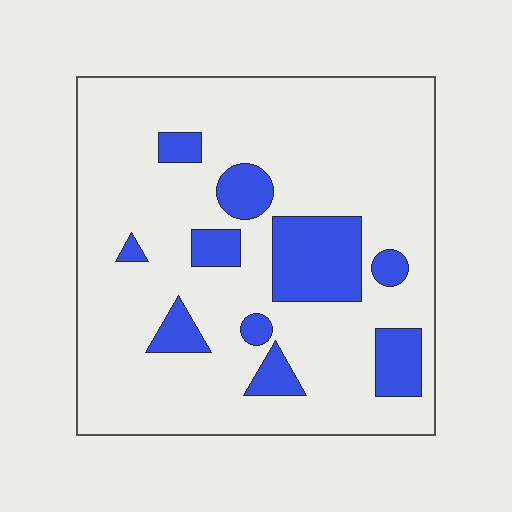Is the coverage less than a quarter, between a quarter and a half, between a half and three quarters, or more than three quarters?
Less than a quarter.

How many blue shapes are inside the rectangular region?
10.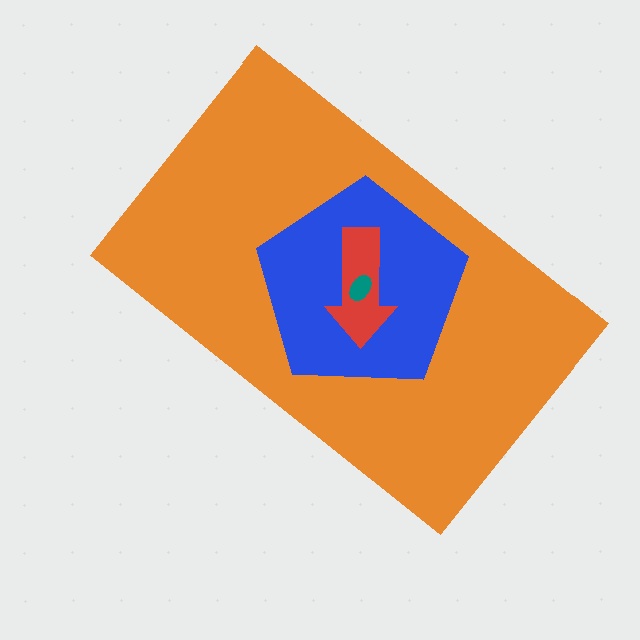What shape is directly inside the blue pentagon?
The red arrow.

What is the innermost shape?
The teal ellipse.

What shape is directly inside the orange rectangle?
The blue pentagon.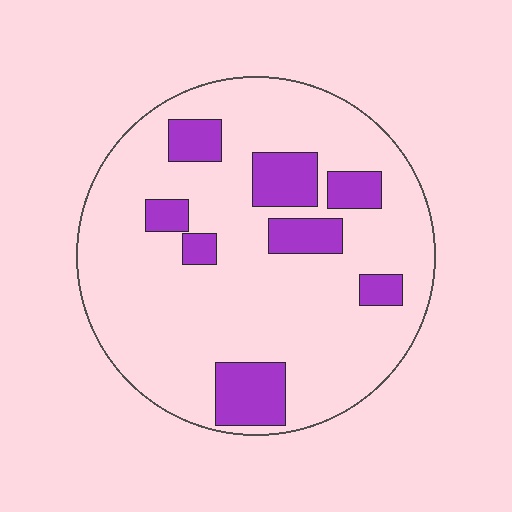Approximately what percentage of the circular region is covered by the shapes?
Approximately 20%.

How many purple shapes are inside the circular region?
8.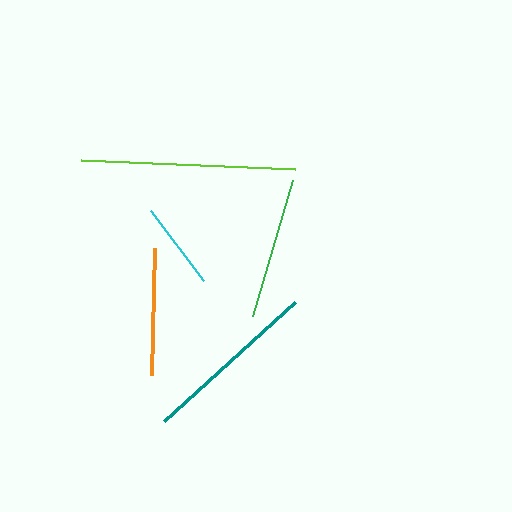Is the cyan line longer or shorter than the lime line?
The lime line is longer than the cyan line.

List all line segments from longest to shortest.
From longest to shortest: lime, teal, green, orange, cyan.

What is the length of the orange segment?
The orange segment is approximately 127 pixels long.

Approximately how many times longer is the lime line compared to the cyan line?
The lime line is approximately 2.5 times the length of the cyan line.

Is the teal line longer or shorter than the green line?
The teal line is longer than the green line.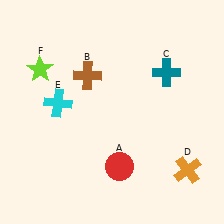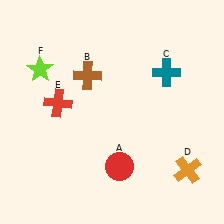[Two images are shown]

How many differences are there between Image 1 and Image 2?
There is 1 difference between the two images.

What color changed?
The cross (E) changed from cyan in Image 1 to red in Image 2.